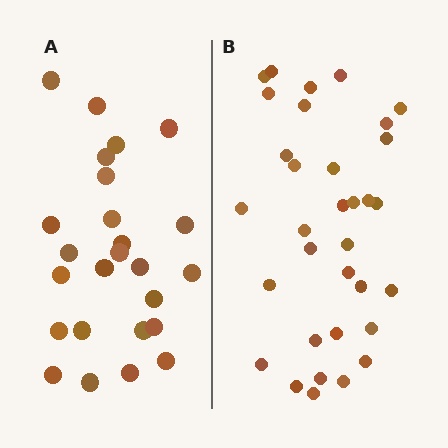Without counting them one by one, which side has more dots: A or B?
Region B (the right region) has more dots.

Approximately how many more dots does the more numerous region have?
Region B has roughly 8 or so more dots than region A.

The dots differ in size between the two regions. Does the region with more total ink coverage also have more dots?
No. Region A has more total ink coverage because its dots are larger, but region B actually contains more individual dots. Total area can be misleading — the number of items is what matters here.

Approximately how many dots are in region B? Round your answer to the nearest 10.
About 30 dots. (The exact count is 33, which rounds to 30.)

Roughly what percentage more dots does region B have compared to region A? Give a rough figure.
About 30% more.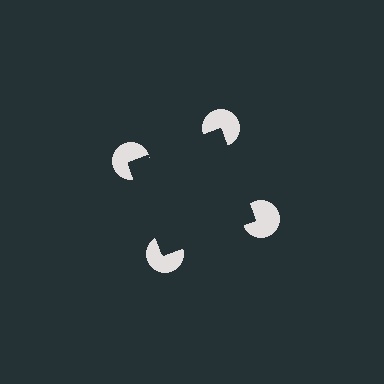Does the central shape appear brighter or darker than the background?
It typically appears slightly darker than the background, even though no actual brightness change is drawn.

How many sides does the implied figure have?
4 sides.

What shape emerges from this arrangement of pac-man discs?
An illusory square — its edges are inferred from the aligned wedge cuts in the pac-man discs, not physically drawn.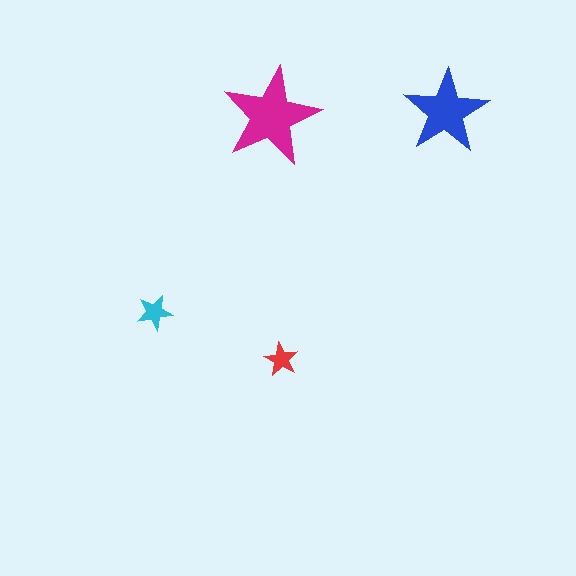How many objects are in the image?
There are 4 objects in the image.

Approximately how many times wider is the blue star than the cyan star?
About 2.5 times wider.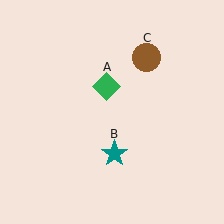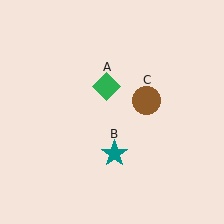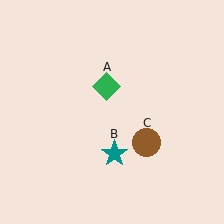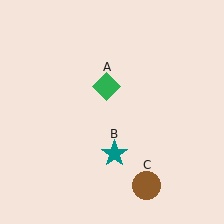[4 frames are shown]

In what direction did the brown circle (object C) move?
The brown circle (object C) moved down.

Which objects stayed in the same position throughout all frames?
Green diamond (object A) and teal star (object B) remained stationary.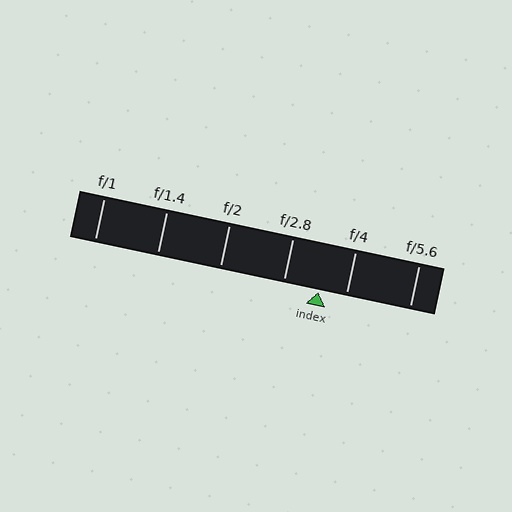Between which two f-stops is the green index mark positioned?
The index mark is between f/2.8 and f/4.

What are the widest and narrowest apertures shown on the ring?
The widest aperture shown is f/1 and the narrowest is f/5.6.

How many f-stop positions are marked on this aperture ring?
There are 6 f-stop positions marked.